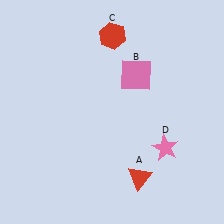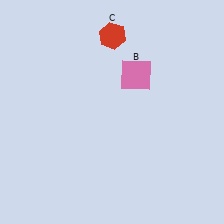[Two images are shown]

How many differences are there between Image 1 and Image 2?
There are 2 differences between the two images.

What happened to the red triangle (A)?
The red triangle (A) was removed in Image 2. It was in the bottom-right area of Image 1.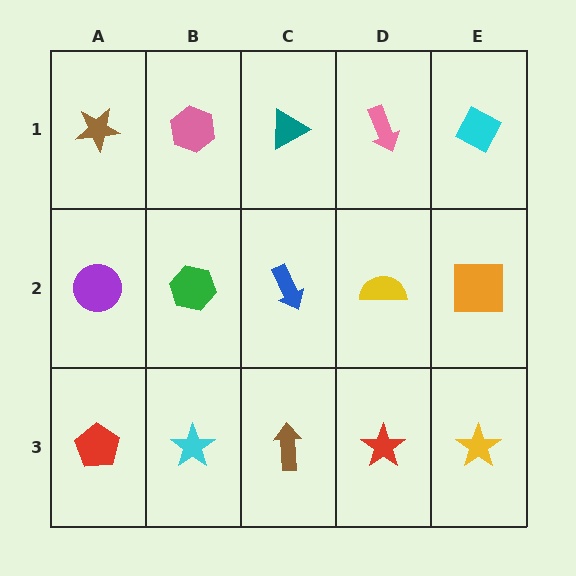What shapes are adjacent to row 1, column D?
A yellow semicircle (row 2, column D), a teal triangle (row 1, column C), a cyan diamond (row 1, column E).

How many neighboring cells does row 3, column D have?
3.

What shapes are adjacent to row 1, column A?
A purple circle (row 2, column A), a pink hexagon (row 1, column B).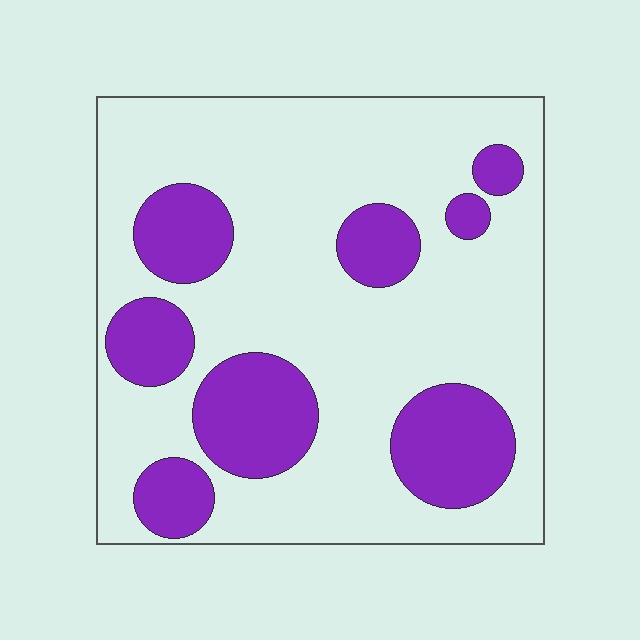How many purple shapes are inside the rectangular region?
8.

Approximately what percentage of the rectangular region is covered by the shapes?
Approximately 25%.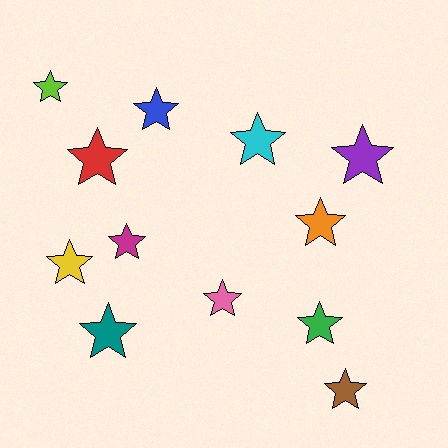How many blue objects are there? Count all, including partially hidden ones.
There is 1 blue object.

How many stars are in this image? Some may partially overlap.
There are 12 stars.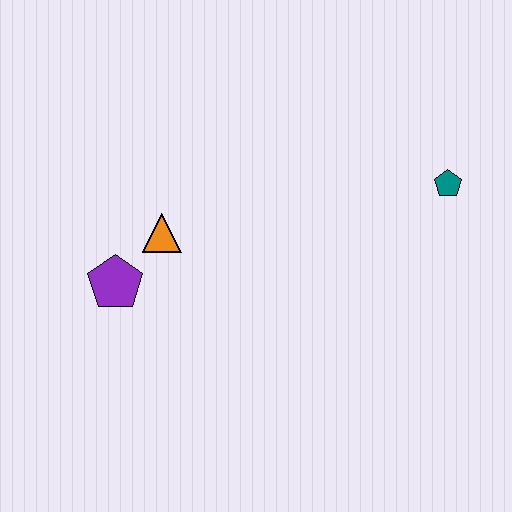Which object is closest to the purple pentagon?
The orange triangle is closest to the purple pentagon.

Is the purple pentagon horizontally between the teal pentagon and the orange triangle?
No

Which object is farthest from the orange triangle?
The teal pentagon is farthest from the orange triangle.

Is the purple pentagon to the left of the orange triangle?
Yes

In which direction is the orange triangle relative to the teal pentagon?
The orange triangle is to the left of the teal pentagon.